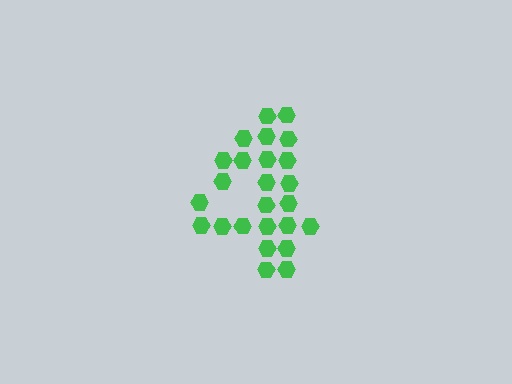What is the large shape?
The large shape is the digit 4.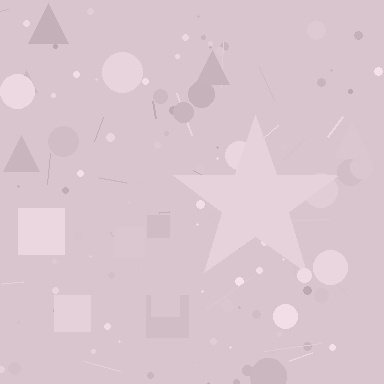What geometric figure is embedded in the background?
A star is embedded in the background.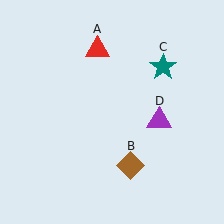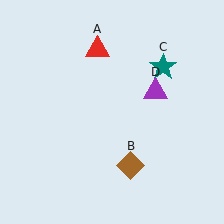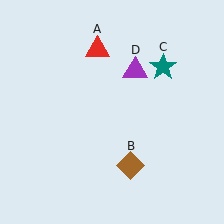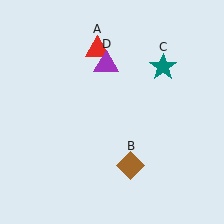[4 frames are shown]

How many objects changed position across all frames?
1 object changed position: purple triangle (object D).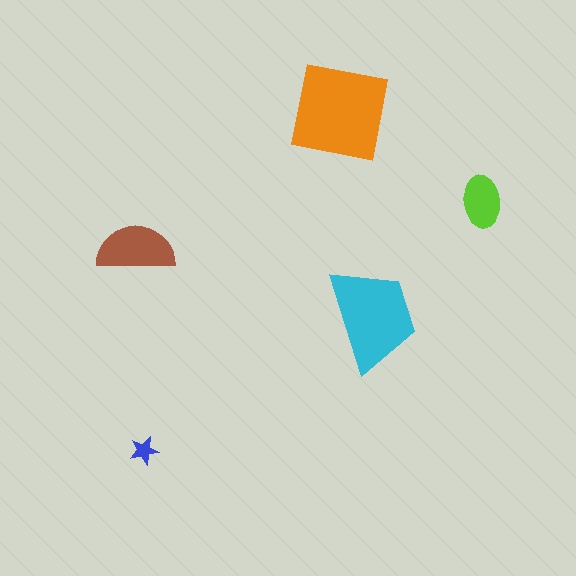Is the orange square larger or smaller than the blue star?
Larger.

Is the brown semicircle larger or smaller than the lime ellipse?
Larger.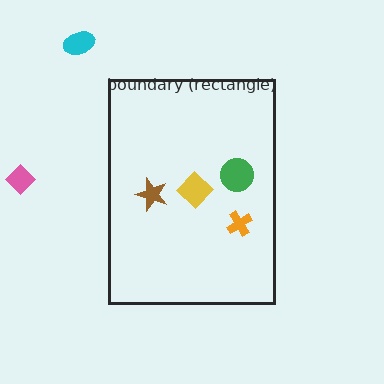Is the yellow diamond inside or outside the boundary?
Inside.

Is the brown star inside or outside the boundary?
Inside.